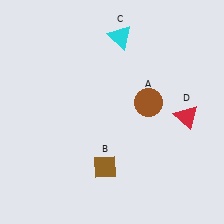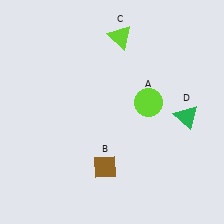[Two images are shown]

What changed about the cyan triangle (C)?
In Image 1, C is cyan. In Image 2, it changed to lime.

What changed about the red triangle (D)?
In Image 1, D is red. In Image 2, it changed to green.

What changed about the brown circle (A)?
In Image 1, A is brown. In Image 2, it changed to lime.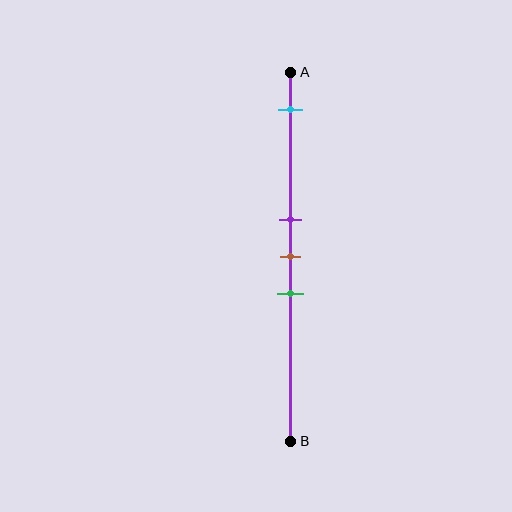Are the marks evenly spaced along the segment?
No, the marks are not evenly spaced.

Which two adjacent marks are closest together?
The purple and brown marks are the closest adjacent pair.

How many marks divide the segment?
There are 4 marks dividing the segment.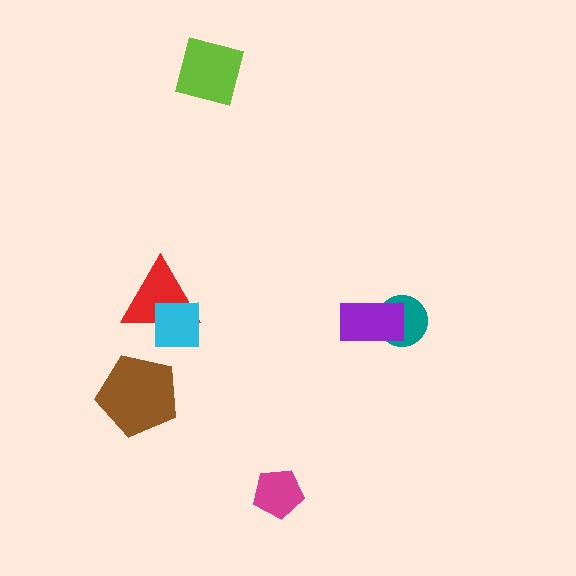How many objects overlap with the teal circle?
1 object overlaps with the teal circle.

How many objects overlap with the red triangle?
1 object overlaps with the red triangle.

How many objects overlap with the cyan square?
1 object overlaps with the cyan square.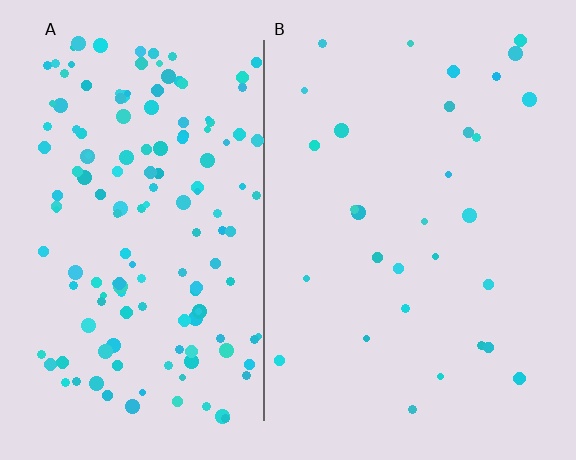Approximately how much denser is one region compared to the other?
Approximately 4.9× — region A over region B.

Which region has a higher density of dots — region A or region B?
A (the left).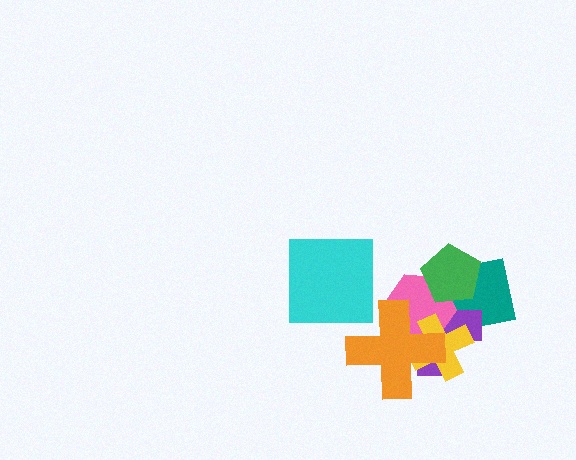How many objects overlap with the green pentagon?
3 objects overlap with the green pentagon.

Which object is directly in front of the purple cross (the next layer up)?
The pink hexagon is directly in front of the purple cross.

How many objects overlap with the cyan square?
0 objects overlap with the cyan square.